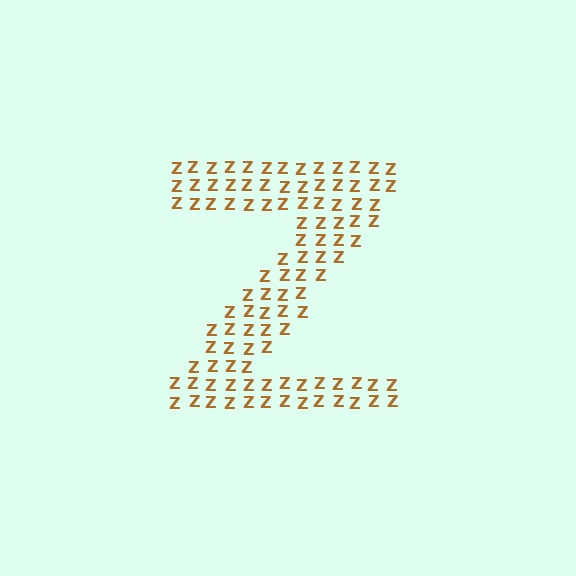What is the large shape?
The large shape is the letter Z.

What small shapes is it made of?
It is made of small letter Z's.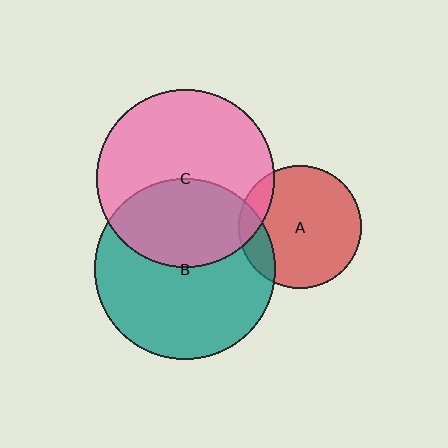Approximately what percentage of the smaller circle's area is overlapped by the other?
Approximately 40%.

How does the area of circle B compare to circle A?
Approximately 2.2 times.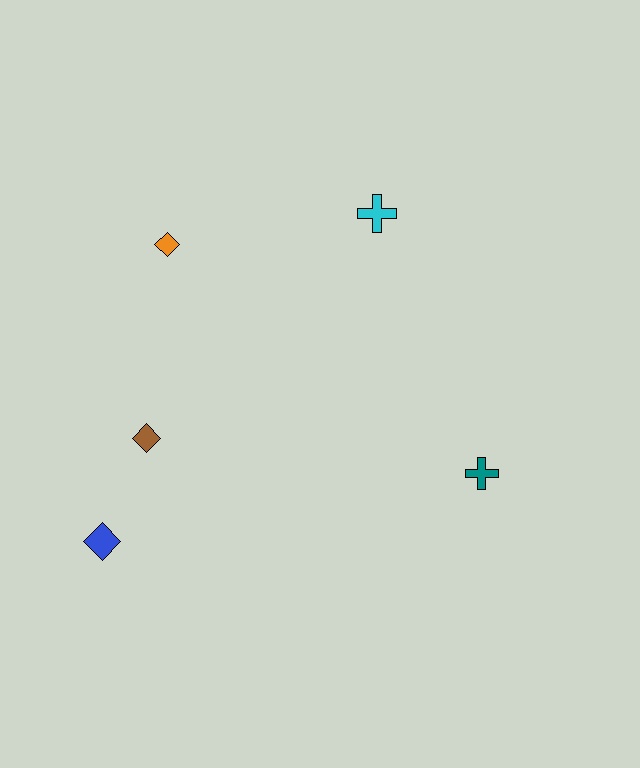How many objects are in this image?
There are 5 objects.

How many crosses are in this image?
There are 2 crosses.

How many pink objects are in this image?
There are no pink objects.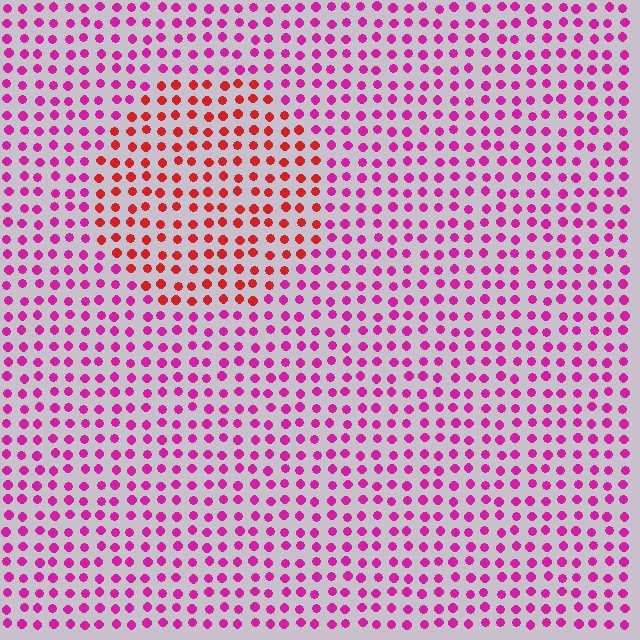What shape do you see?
I see a circle.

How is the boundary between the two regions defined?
The boundary is defined purely by a slight shift in hue (about 42 degrees). Spacing, size, and orientation are identical on both sides.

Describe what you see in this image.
The image is filled with small magenta elements in a uniform arrangement. A circle-shaped region is visible where the elements are tinted to a slightly different hue, forming a subtle color boundary.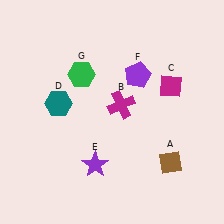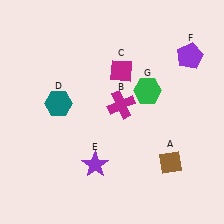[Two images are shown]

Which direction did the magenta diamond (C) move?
The magenta diamond (C) moved left.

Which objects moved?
The objects that moved are: the magenta diamond (C), the purple pentagon (F), the green hexagon (G).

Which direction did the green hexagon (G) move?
The green hexagon (G) moved right.